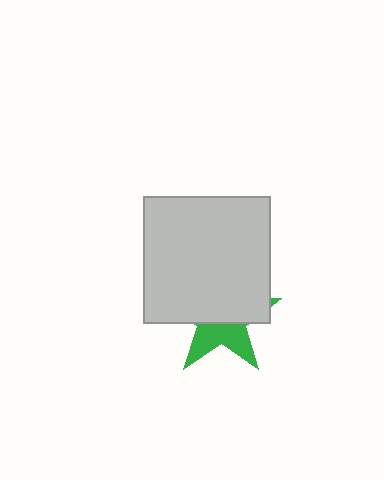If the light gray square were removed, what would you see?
You would see the complete green star.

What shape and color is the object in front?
The object in front is a light gray square.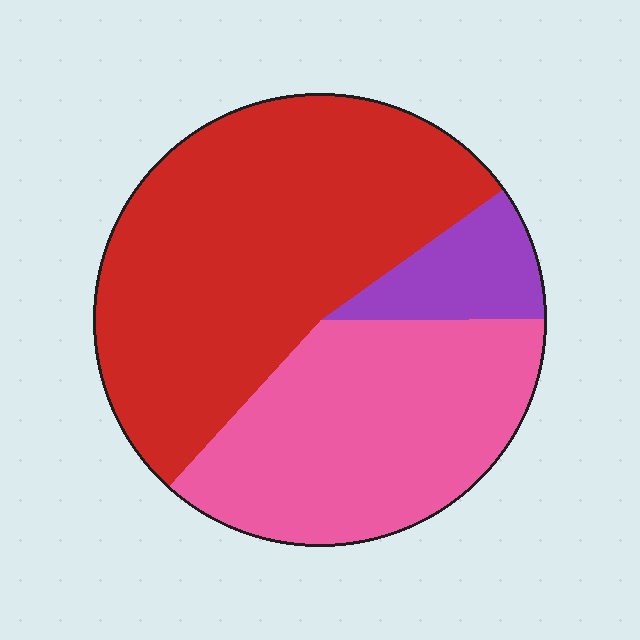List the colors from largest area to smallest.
From largest to smallest: red, pink, purple.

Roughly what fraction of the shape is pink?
Pink covers around 35% of the shape.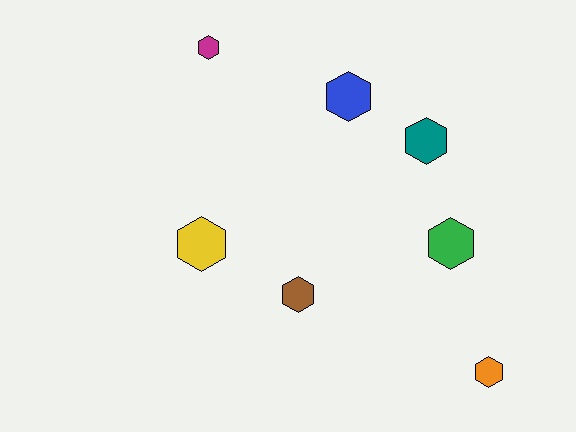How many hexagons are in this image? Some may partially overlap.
There are 7 hexagons.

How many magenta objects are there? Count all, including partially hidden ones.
There is 1 magenta object.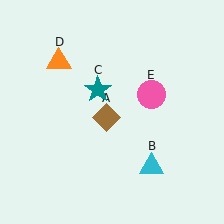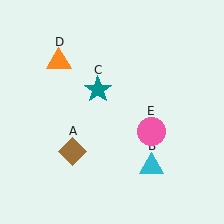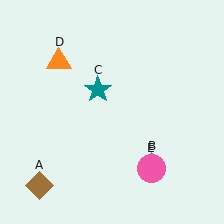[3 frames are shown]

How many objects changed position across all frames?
2 objects changed position: brown diamond (object A), pink circle (object E).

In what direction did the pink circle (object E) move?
The pink circle (object E) moved down.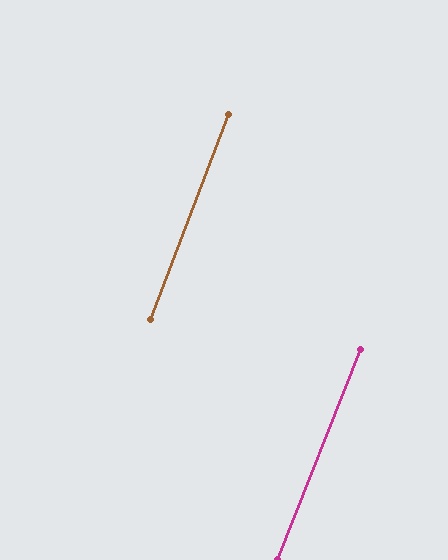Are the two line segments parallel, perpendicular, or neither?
Parallel — their directions differ by only 0.9°.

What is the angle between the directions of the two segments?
Approximately 1 degree.